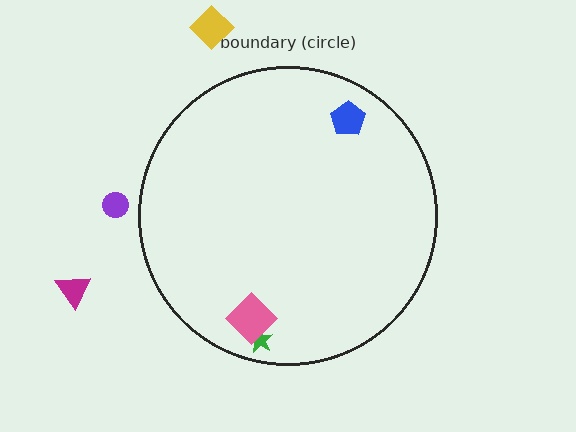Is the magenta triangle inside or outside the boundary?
Outside.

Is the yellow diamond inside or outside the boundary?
Outside.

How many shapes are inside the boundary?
3 inside, 3 outside.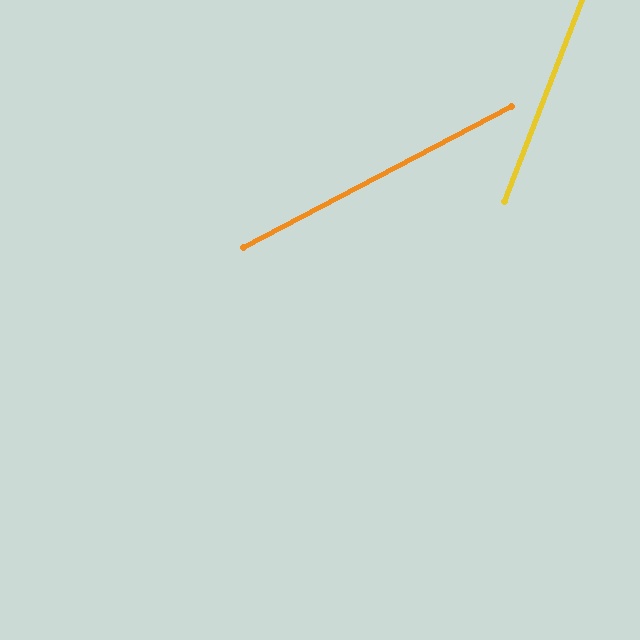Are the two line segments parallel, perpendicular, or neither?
Neither parallel nor perpendicular — they differ by about 41°.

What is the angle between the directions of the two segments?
Approximately 41 degrees.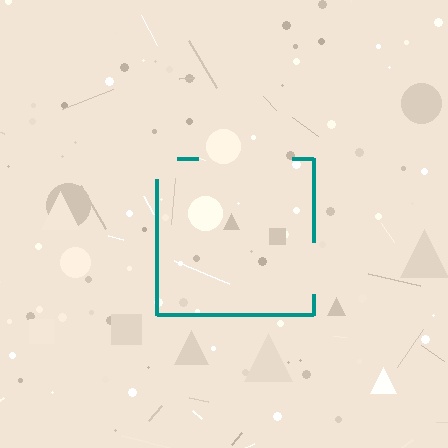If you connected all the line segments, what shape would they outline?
They would outline a square.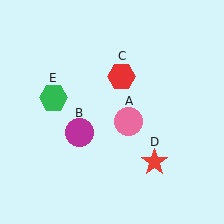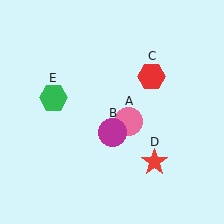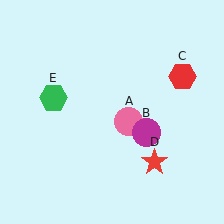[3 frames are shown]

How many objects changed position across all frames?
2 objects changed position: magenta circle (object B), red hexagon (object C).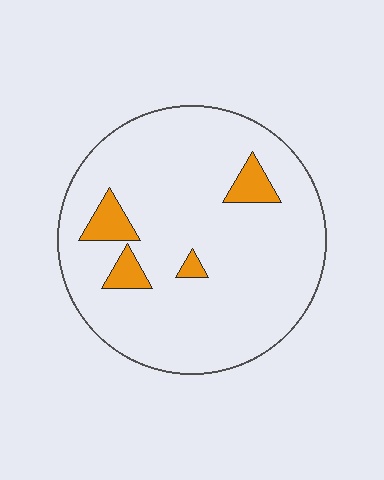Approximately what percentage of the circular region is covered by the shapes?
Approximately 10%.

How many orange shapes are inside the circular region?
4.